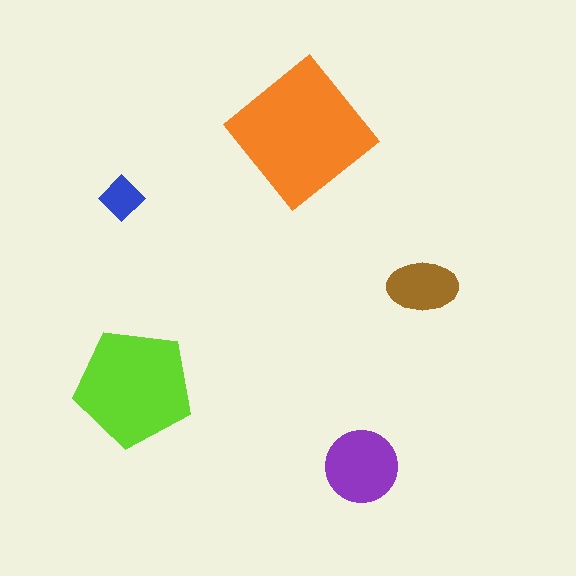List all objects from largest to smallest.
The orange diamond, the lime pentagon, the purple circle, the brown ellipse, the blue diamond.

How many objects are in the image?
There are 5 objects in the image.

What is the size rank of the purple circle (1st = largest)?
3rd.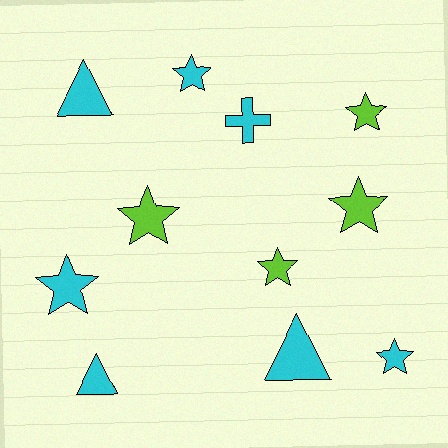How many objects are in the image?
There are 11 objects.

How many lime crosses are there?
There are no lime crosses.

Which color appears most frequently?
Cyan, with 7 objects.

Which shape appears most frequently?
Star, with 7 objects.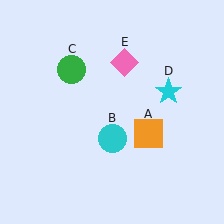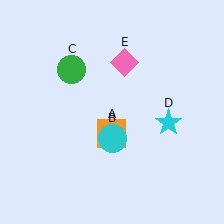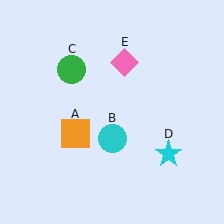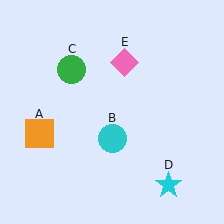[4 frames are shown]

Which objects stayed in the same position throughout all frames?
Cyan circle (object B) and green circle (object C) and pink diamond (object E) remained stationary.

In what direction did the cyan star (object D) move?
The cyan star (object D) moved down.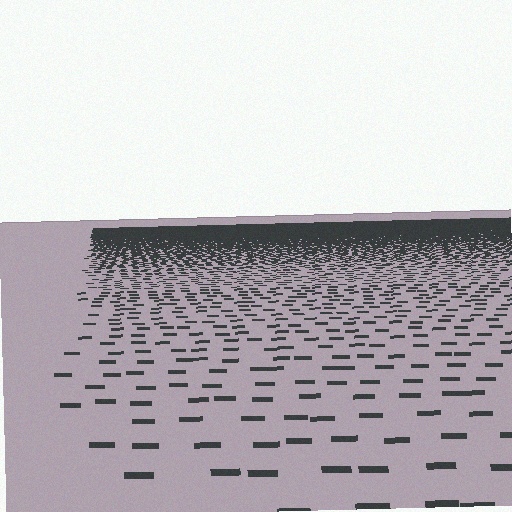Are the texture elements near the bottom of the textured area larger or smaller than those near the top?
Larger. Near the bottom, elements are closer to the viewer and appear at a bigger on-screen size.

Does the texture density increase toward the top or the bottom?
Density increases toward the top.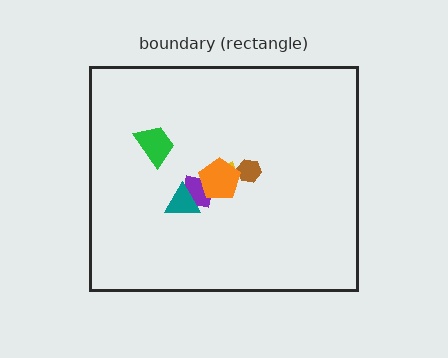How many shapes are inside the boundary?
6 inside, 0 outside.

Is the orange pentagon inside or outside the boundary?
Inside.